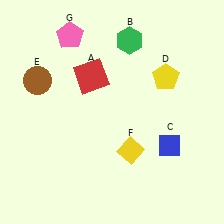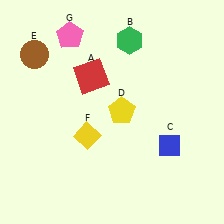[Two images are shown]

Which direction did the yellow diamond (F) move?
The yellow diamond (F) moved left.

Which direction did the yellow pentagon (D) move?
The yellow pentagon (D) moved left.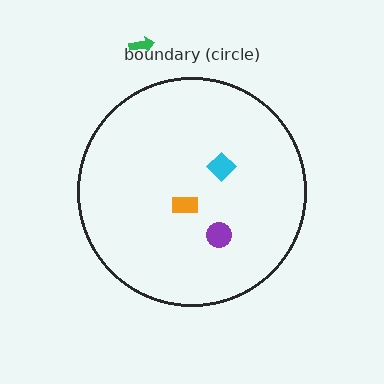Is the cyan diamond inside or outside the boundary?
Inside.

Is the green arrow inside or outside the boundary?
Outside.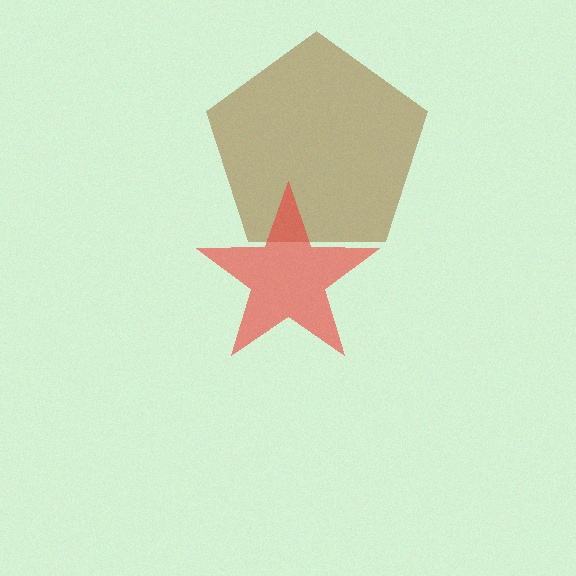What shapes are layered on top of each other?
The layered shapes are: a brown pentagon, a red star.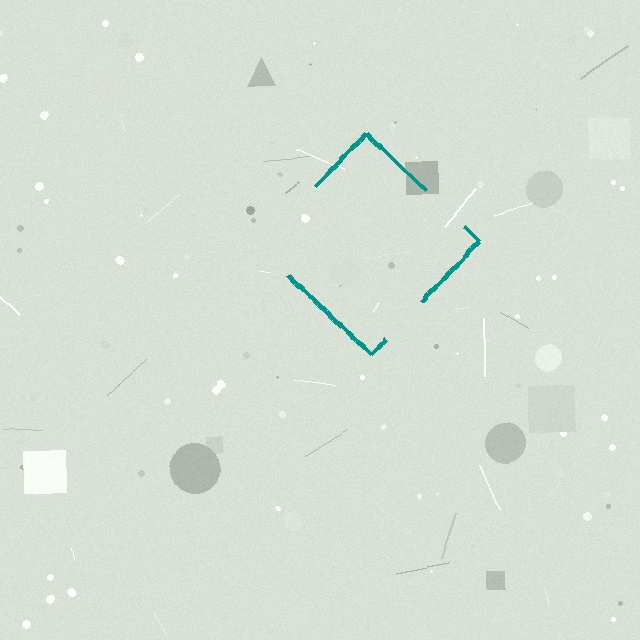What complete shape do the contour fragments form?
The contour fragments form a diamond.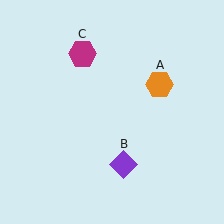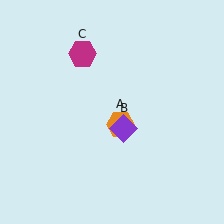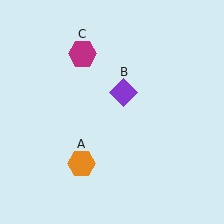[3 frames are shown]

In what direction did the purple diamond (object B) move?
The purple diamond (object B) moved up.